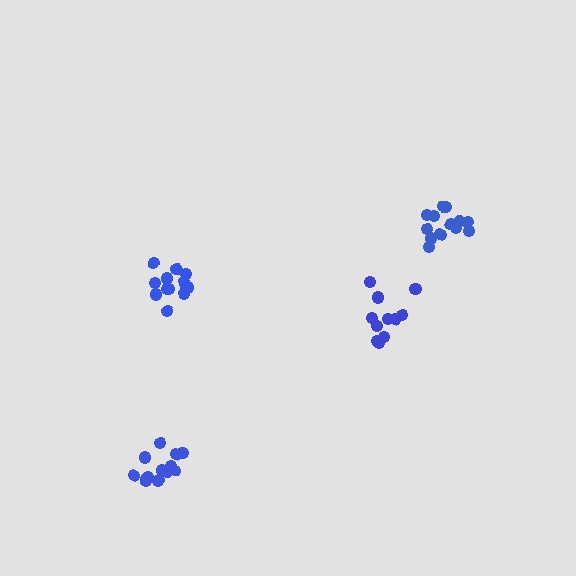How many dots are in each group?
Group 1: 11 dots, Group 2: 13 dots, Group 3: 13 dots, Group 4: 13 dots (50 total).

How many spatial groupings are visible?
There are 4 spatial groupings.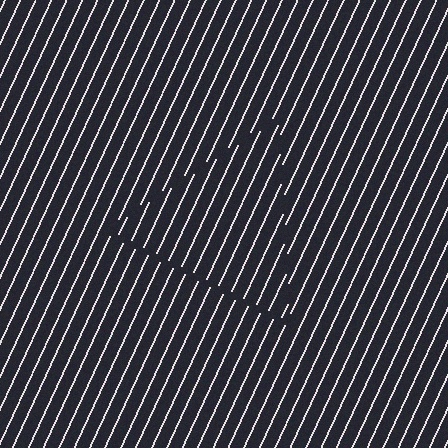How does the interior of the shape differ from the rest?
The interior of the shape contains the same grating, shifted by half a period — the contour is defined by the phase discontinuity where line-ends from the inner and outer gratings abut.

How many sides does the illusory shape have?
3 sides — the line-ends trace a triangle.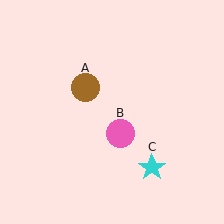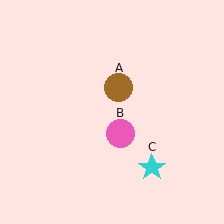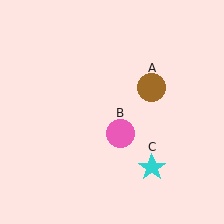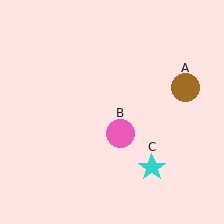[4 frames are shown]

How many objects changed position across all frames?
1 object changed position: brown circle (object A).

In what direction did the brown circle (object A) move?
The brown circle (object A) moved right.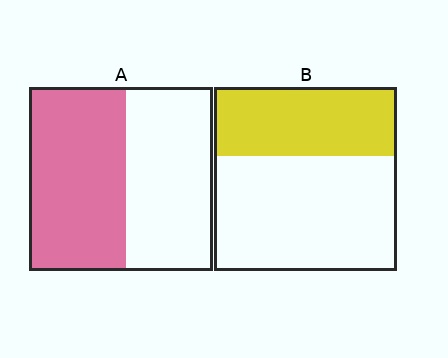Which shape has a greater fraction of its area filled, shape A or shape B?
Shape A.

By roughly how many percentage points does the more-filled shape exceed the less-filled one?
By roughly 15 percentage points (A over B).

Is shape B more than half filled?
No.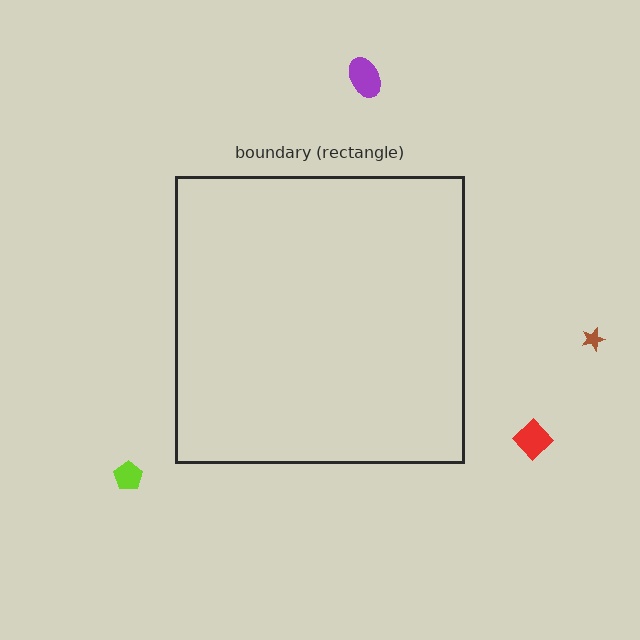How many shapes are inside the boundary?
0 inside, 4 outside.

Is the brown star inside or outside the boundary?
Outside.